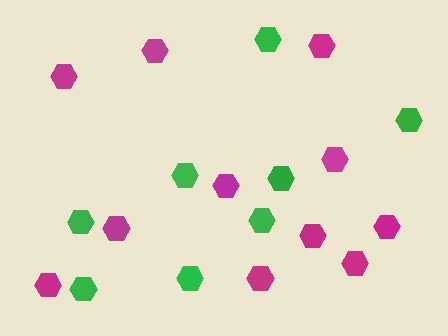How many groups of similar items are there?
There are 2 groups: one group of magenta hexagons (11) and one group of green hexagons (8).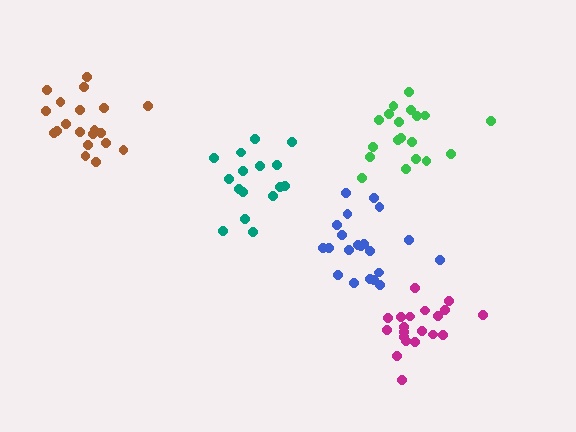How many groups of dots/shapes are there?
There are 5 groups.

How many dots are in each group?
Group 1: 16 dots, Group 2: 20 dots, Group 3: 19 dots, Group 4: 21 dots, Group 5: 20 dots (96 total).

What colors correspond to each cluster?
The clusters are colored: teal, brown, green, blue, magenta.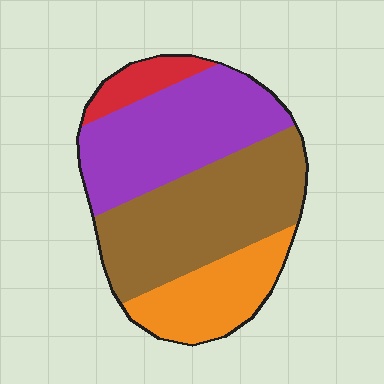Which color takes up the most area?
Brown, at roughly 40%.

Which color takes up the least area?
Red, at roughly 10%.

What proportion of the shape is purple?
Purple takes up about one third (1/3) of the shape.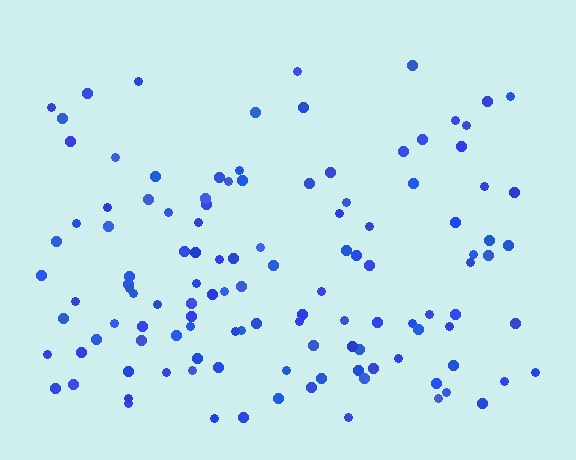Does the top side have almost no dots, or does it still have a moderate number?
Still a moderate number, just noticeably fewer than the bottom.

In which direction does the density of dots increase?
From top to bottom, with the bottom side densest.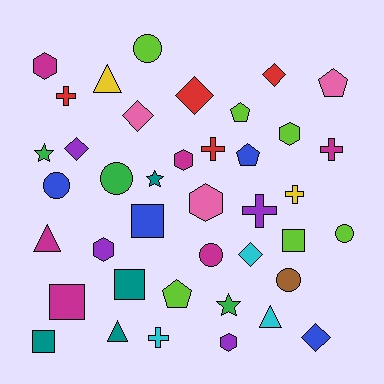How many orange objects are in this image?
There are no orange objects.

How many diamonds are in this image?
There are 6 diamonds.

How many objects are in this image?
There are 40 objects.